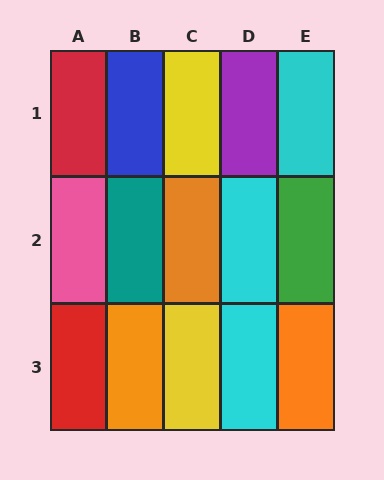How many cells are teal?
1 cell is teal.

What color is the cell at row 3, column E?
Orange.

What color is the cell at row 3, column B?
Orange.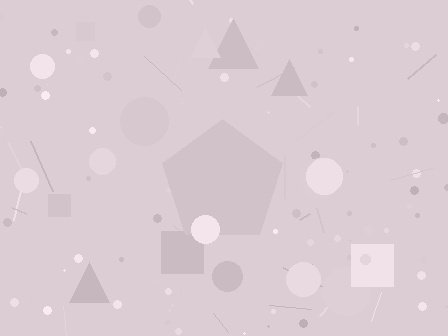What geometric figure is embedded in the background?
A pentagon is embedded in the background.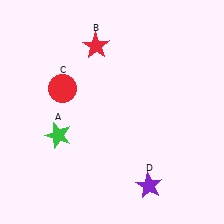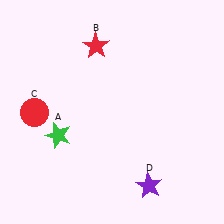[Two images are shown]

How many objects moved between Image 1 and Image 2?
1 object moved between the two images.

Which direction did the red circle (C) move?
The red circle (C) moved left.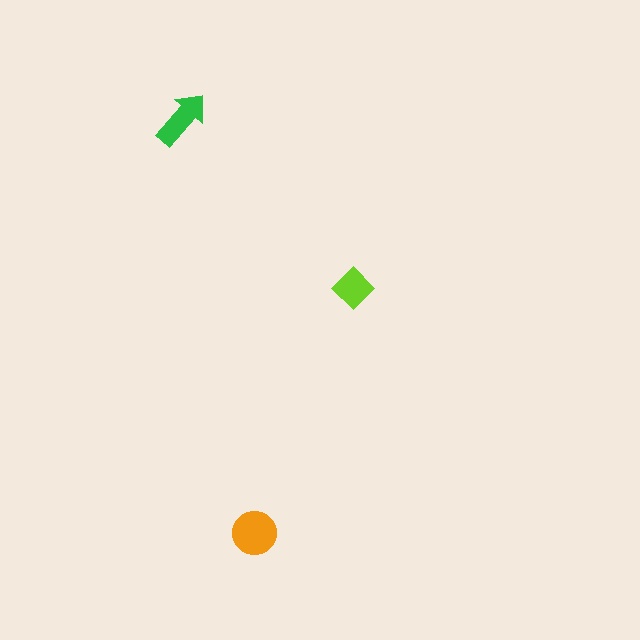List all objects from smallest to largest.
The lime diamond, the green arrow, the orange circle.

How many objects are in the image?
There are 3 objects in the image.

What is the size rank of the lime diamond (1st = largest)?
3rd.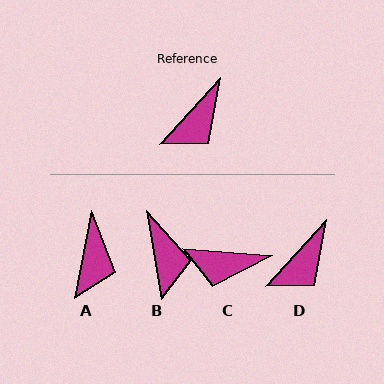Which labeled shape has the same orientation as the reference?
D.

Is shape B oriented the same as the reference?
No, it is off by about 53 degrees.